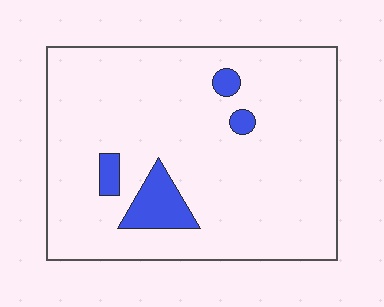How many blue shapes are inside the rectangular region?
4.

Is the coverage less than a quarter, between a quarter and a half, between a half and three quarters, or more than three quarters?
Less than a quarter.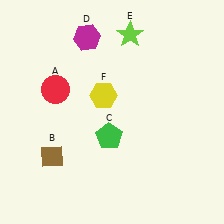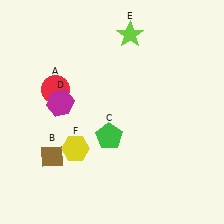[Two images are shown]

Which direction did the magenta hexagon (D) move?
The magenta hexagon (D) moved down.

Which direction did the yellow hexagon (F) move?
The yellow hexagon (F) moved down.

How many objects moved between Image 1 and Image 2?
2 objects moved between the two images.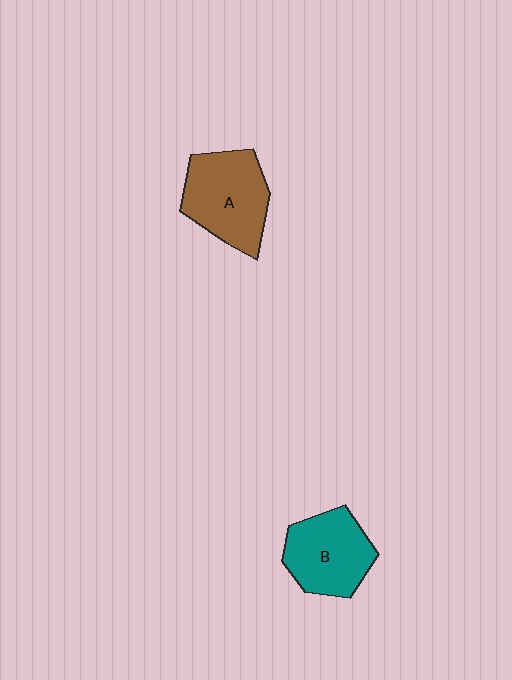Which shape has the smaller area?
Shape B (teal).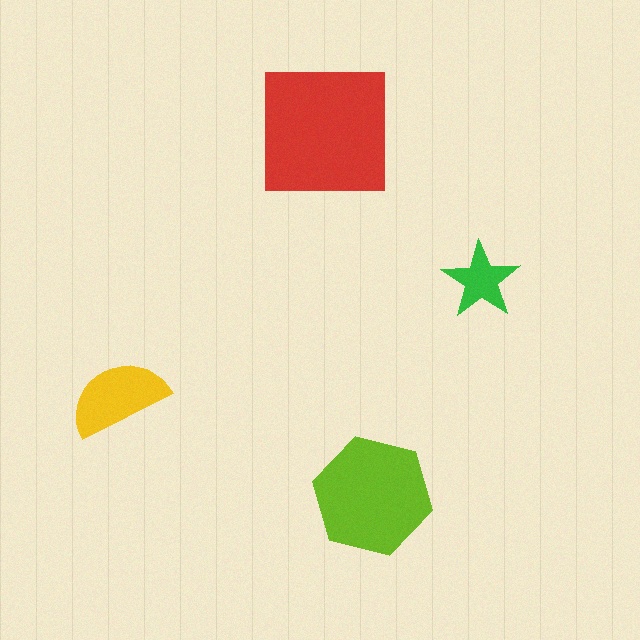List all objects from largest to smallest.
The red square, the lime hexagon, the yellow semicircle, the green star.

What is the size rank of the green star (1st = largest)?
4th.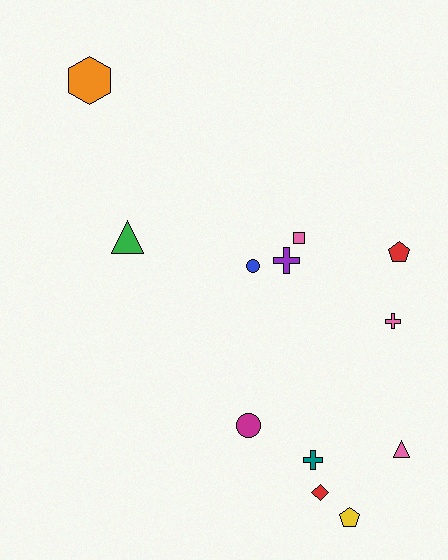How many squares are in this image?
There is 1 square.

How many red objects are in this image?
There are 2 red objects.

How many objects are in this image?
There are 12 objects.